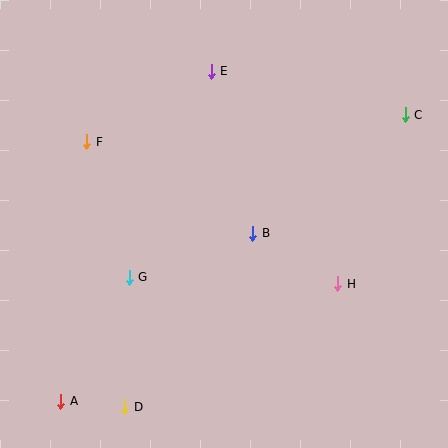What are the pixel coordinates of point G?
Point G is at (129, 277).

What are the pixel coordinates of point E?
Point E is at (211, 71).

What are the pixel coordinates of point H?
Point H is at (338, 284).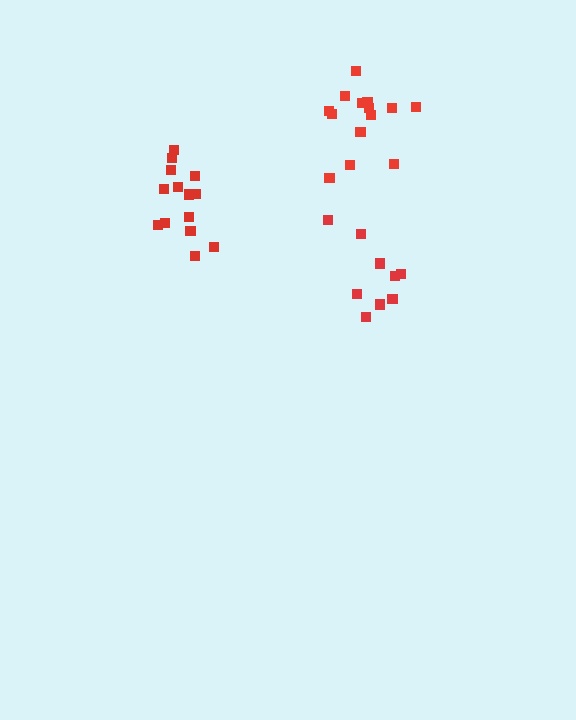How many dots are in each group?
Group 1: 9 dots, Group 2: 14 dots, Group 3: 14 dots (37 total).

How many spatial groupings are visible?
There are 3 spatial groupings.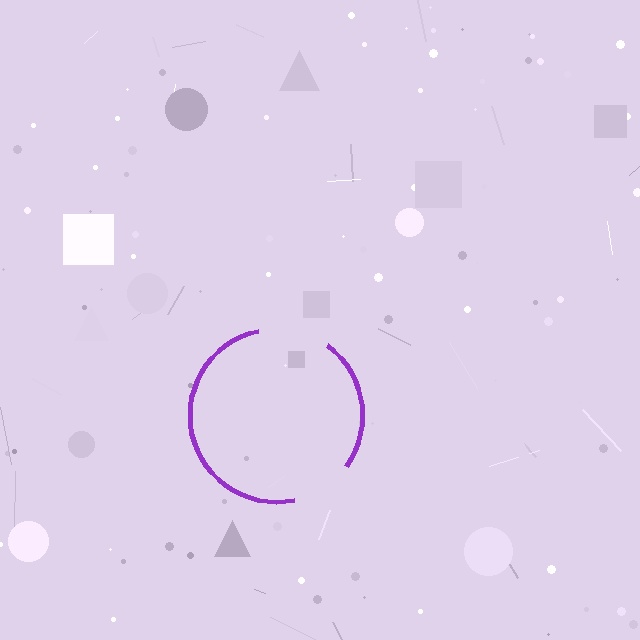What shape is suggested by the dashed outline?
The dashed outline suggests a circle.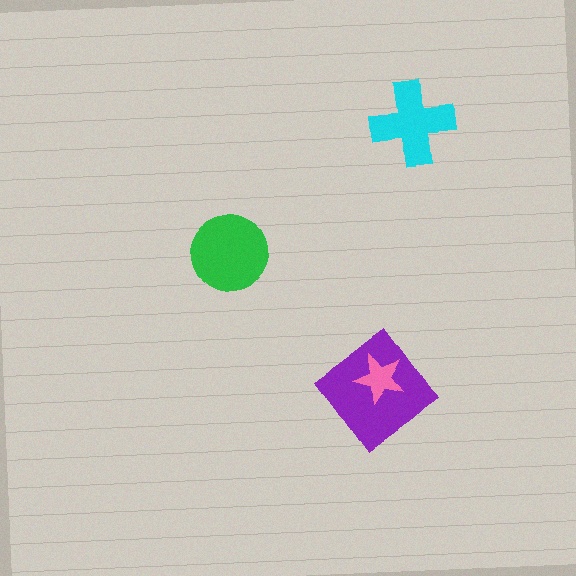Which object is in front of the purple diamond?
The pink star is in front of the purple diamond.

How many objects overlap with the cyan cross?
0 objects overlap with the cyan cross.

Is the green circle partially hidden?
No, no other shape covers it.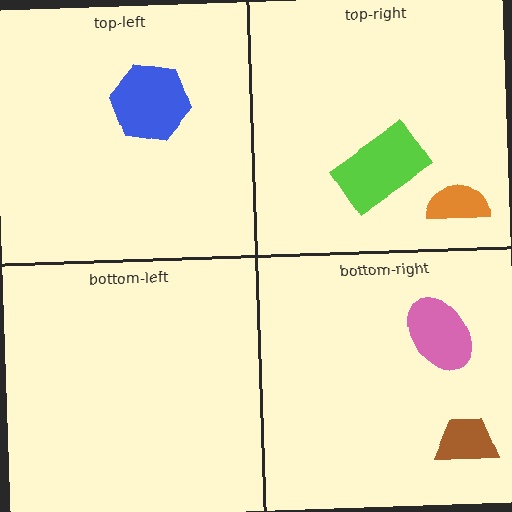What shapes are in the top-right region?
The lime rectangle, the orange semicircle.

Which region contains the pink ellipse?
The bottom-right region.